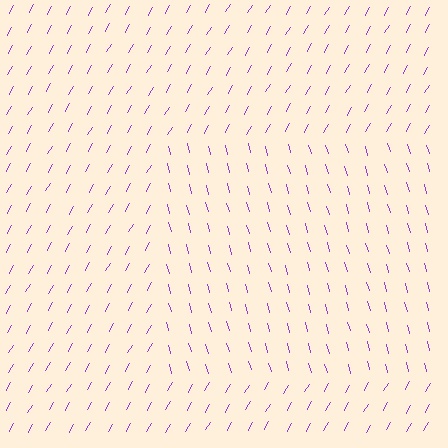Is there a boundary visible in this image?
Yes, there is a texture boundary formed by a change in line orientation.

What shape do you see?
I see a rectangle.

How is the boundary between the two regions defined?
The boundary is defined purely by a change in line orientation (approximately 45 degrees difference). All lines are the same color and thickness.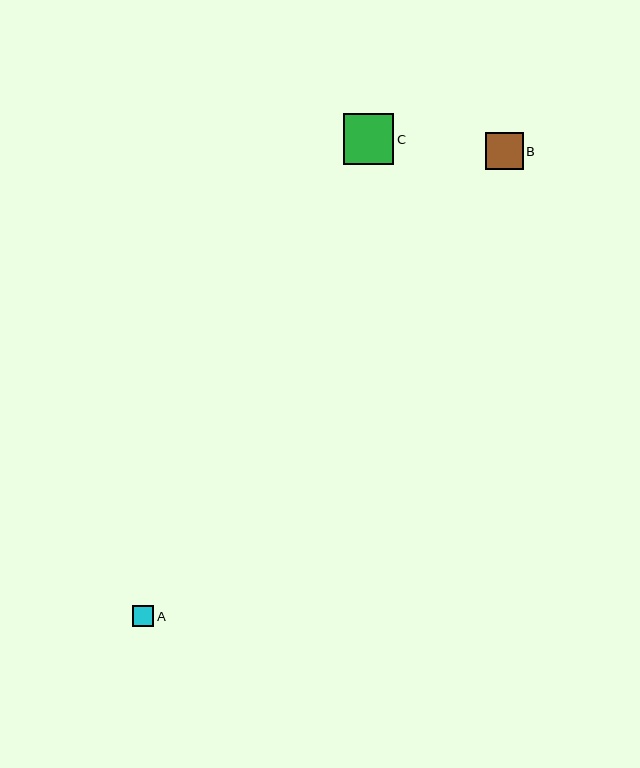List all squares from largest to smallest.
From largest to smallest: C, B, A.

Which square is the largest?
Square C is the largest with a size of approximately 51 pixels.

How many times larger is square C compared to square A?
Square C is approximately 2.4 times the size of square A.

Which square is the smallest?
Square A is the smallest with a size of approximately 21 pixels.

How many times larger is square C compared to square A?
Square C is approximately 2.4 times the size of square A.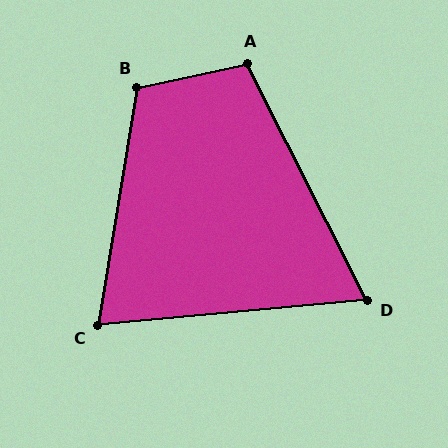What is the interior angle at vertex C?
Approximately 75 degrees (acute).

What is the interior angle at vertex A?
Approximately 105 degrees (obtuse).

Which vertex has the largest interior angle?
B, at approximately 112 degrees.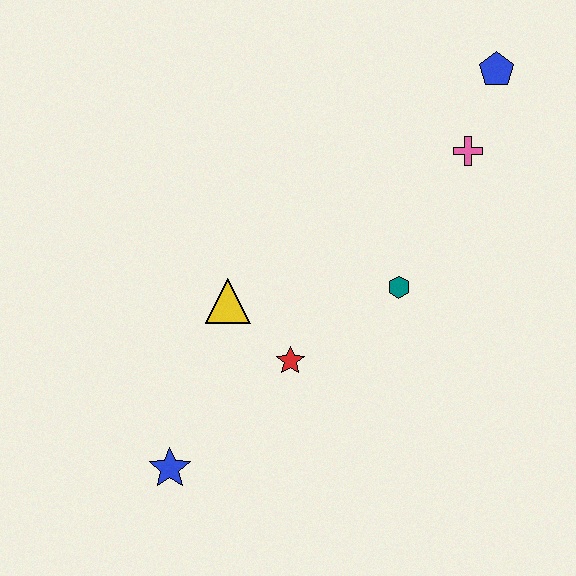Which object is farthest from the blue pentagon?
The blue star is farthest from the blue pentagon.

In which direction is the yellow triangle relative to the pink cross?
The yellow triangle is to the left of the pink cross.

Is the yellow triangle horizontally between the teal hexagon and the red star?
No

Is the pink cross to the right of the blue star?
Yes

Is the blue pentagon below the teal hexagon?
No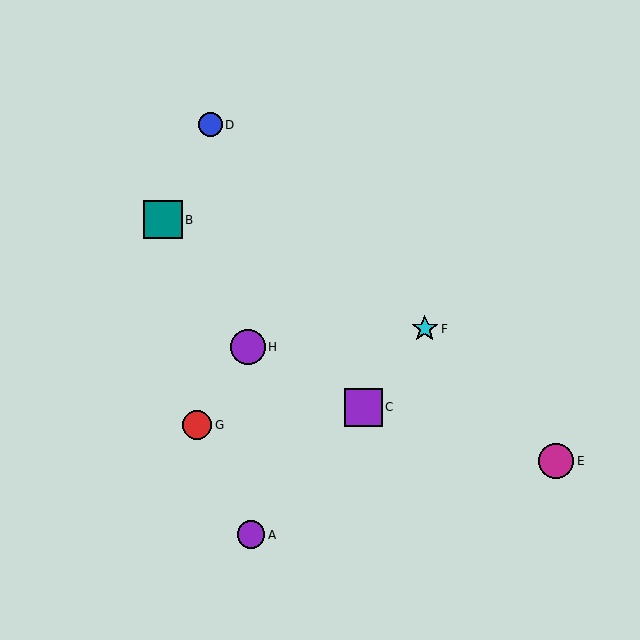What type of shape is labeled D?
Shape D is a blue circle.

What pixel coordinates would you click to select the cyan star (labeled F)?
Click at (425, 329) to select the cyan star F.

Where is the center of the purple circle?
The center of the purple circle is at (248, 347).